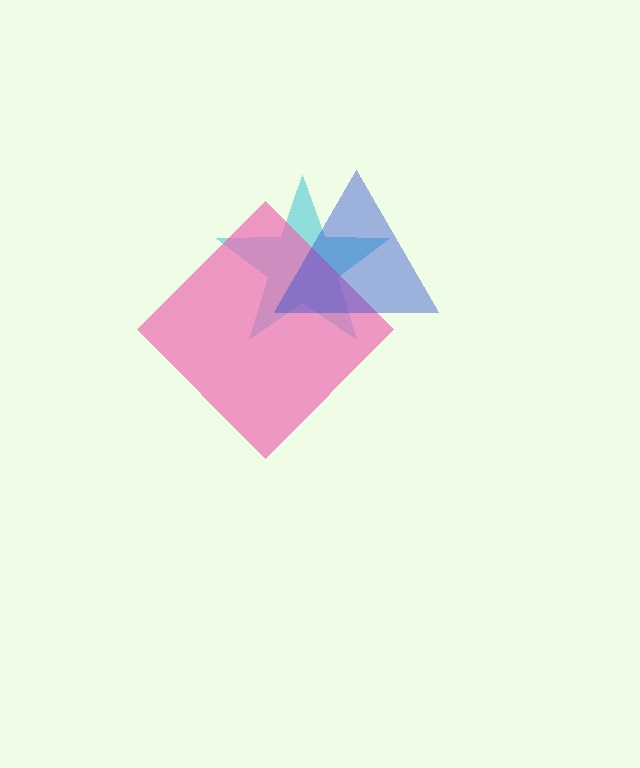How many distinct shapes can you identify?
There are 3 distinct shapes: a cyan star, a pink diamond, a blue triangle.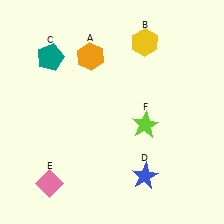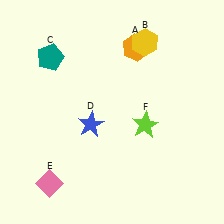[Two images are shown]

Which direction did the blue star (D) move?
The blue star (D) moved left.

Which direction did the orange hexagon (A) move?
The orange hexagon (A) moved right.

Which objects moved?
The objects that moved are: the orange hexagon (A), the blue star (D).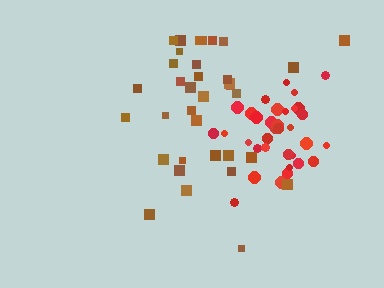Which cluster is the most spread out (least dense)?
Brown.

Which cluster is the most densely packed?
Red.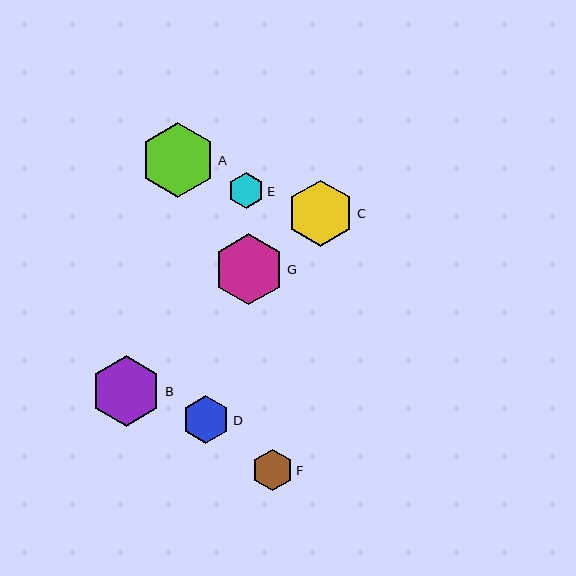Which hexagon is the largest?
Hexagon A is the largest with a size of approximately 75 pixels.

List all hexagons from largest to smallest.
From largest to smallest: A, G, B, C, D, F, E.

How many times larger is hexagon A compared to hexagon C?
Hexagon A is approximately 1.1 times the size of hexagon C.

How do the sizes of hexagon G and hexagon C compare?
Hexagon G and hexagon C are approximately the same size.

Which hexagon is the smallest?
Hexagon E is the smallest with a size of approximately 36 pixels.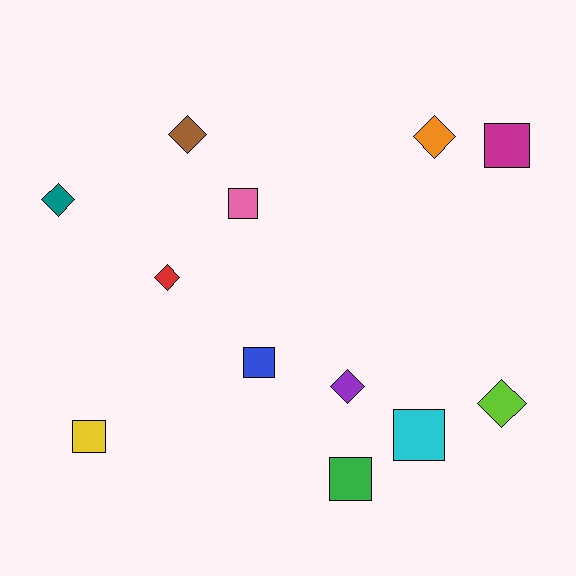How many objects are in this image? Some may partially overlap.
There are 12 objects.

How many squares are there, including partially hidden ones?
There are 6 squares.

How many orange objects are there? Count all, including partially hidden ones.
There is 1 orange object.